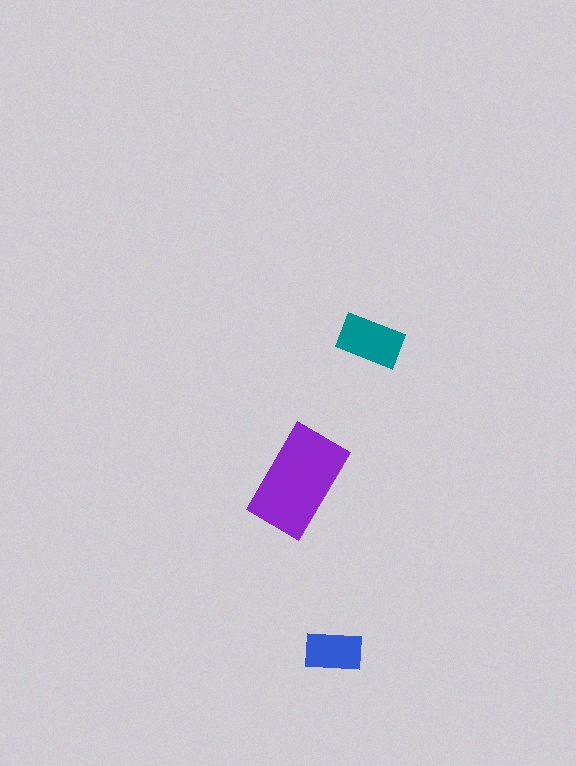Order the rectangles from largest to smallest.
the purple one, the teal one, the blue one.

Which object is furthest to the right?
The teal rectangle is rightmost.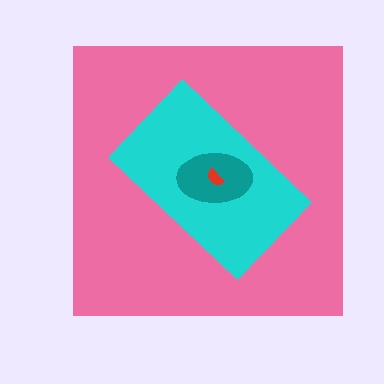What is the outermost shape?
The pink square.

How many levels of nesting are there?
4.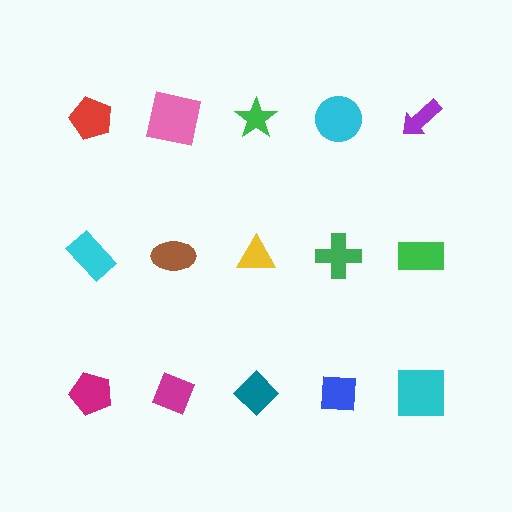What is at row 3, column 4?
A blue square.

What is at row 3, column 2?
A magenta diamond.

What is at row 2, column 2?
A brown ellipse.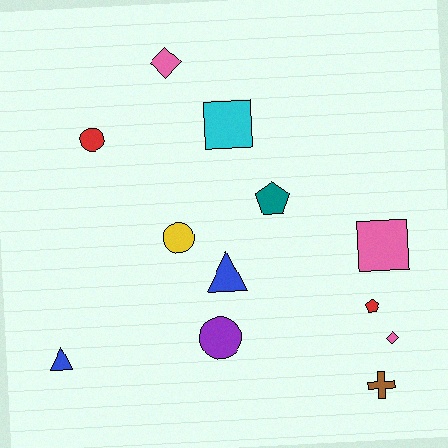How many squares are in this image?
There are 2 squares.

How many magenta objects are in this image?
There are no magenta objects.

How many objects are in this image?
There are 12 objects.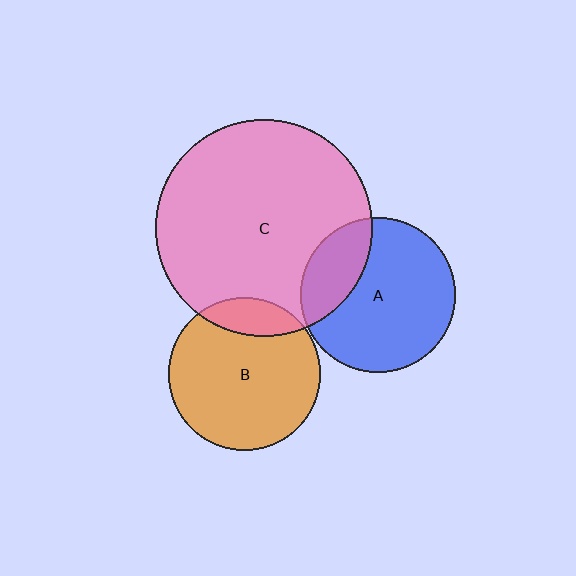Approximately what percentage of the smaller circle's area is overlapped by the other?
Approximately 25%.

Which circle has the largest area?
Circle C (pink).